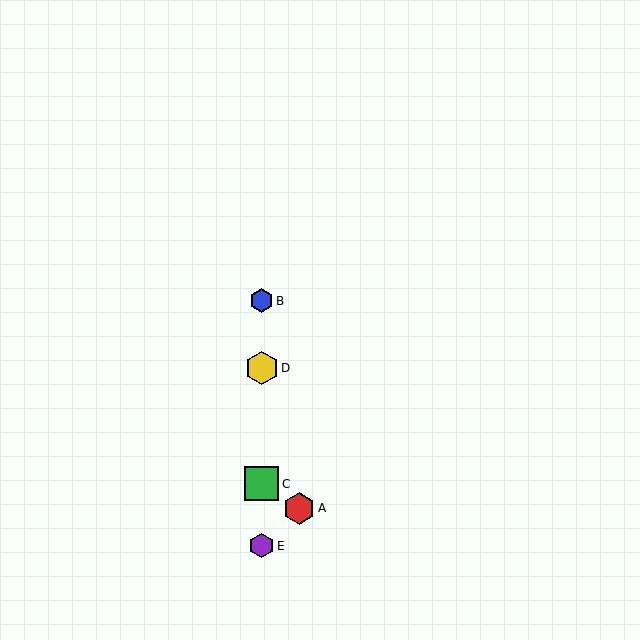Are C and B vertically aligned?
Yes, both are at x≈262.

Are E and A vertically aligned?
No, E is at x≈262 and A is at x≈299.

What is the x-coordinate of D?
Object D is at x≈262.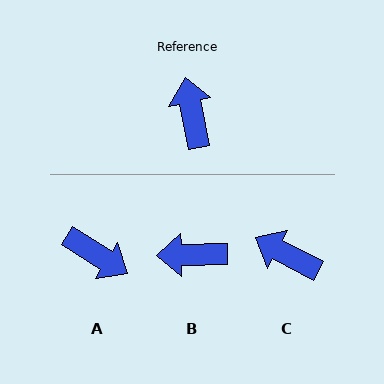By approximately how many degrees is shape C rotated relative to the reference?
Approximately 51 degrees counter-clockwise.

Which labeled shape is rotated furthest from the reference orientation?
A, about 133 degrees away.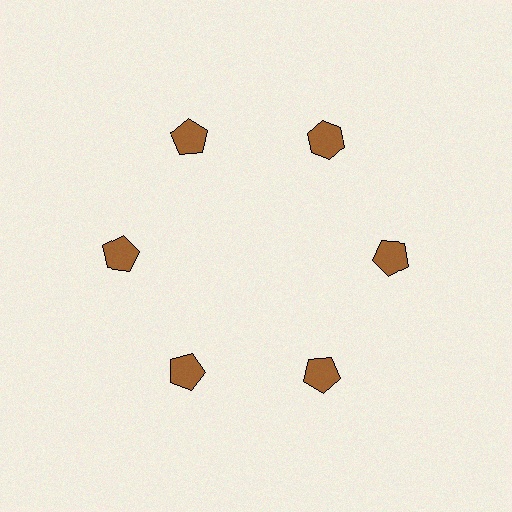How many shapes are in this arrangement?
There are 6 shapes arranged in a ring pattern.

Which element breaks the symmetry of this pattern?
The brown hexagon at roughly the 1 o'clock position breaks the symmetry. All other shapes are brown pentagons.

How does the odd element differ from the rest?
It has a different shape: hexagon instead of pentagon.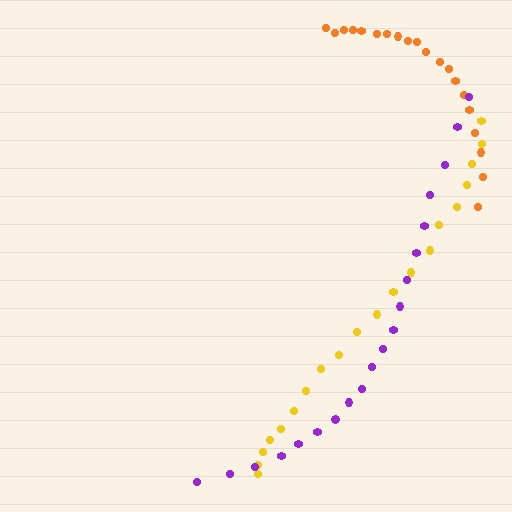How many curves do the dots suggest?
There are 3 distinct paths.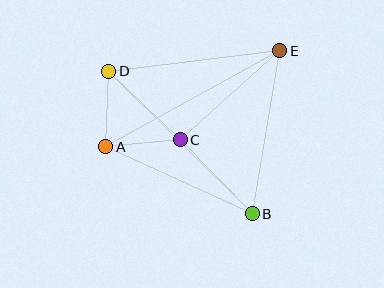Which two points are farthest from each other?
Points B and D are farthest from each other.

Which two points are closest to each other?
Points A and C are closest to each other.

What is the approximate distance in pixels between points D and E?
The distance between D and E is approximately 172 pixels.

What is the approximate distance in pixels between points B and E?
The distance between B and E is approximately 165 pixels.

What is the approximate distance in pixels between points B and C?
The distance between B and C is approximately 103 pixels.